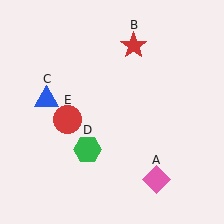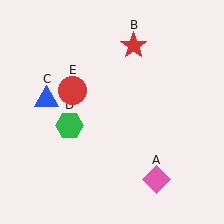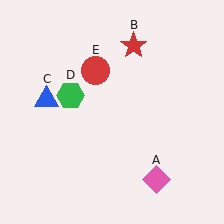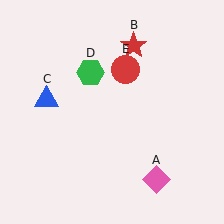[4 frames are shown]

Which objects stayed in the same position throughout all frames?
Pink diamond (object A) and red star (object B) and blue triangle (object C) remained stationary.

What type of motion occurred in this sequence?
The green hexagon (object D), red circle (object E) rotated clockwise around the center of the scene.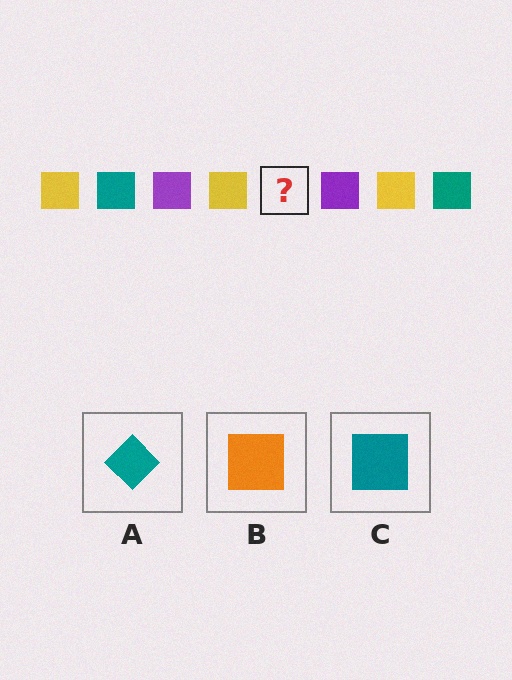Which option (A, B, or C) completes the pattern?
C.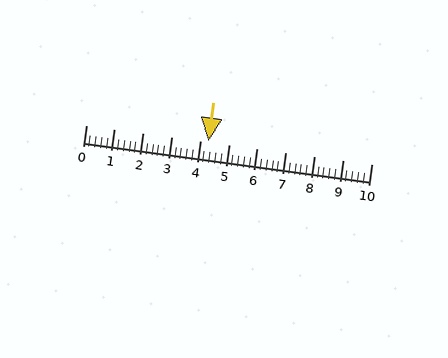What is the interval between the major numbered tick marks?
The major tick marks are spaced 1 units apart.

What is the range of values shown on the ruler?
The ruler shows values from 0 to 10.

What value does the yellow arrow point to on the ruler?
The yellow arrow points to approximately 4.3.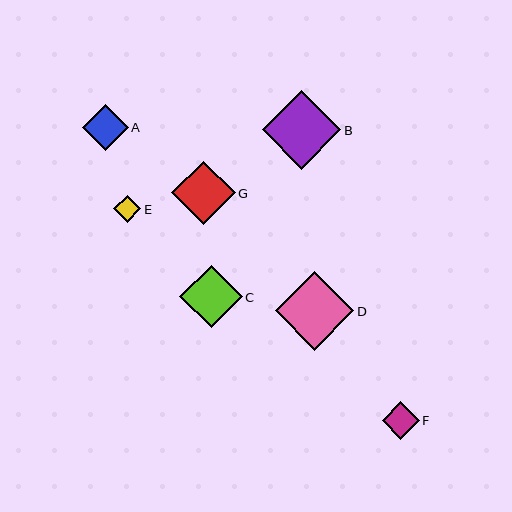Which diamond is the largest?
Diamond B is the largest with a size of approximately 79 pixels.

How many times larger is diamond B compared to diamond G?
Diamond B is approximately 1.2 times the size of diamond G.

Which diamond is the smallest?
Diamond E is the smallest with a size of approximately 27 pixels.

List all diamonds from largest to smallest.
From largest to smallest: B, D, G, C, A, F, E.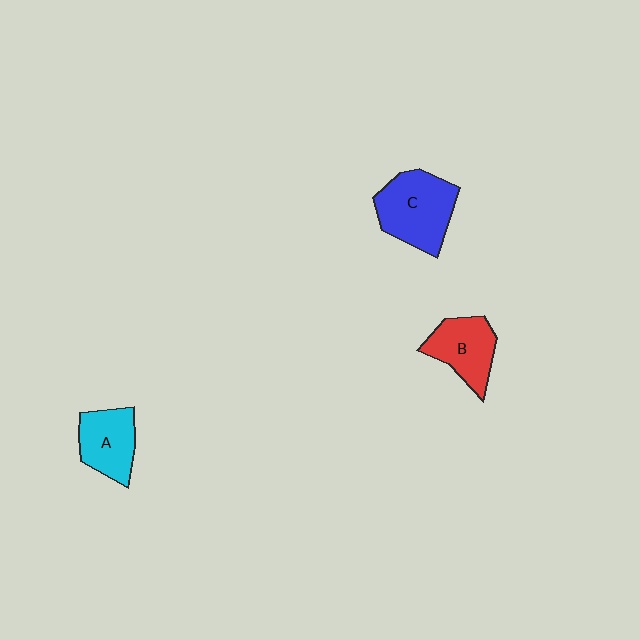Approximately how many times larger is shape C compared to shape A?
Approximately 1.4 times.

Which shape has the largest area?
Shape C (blue).